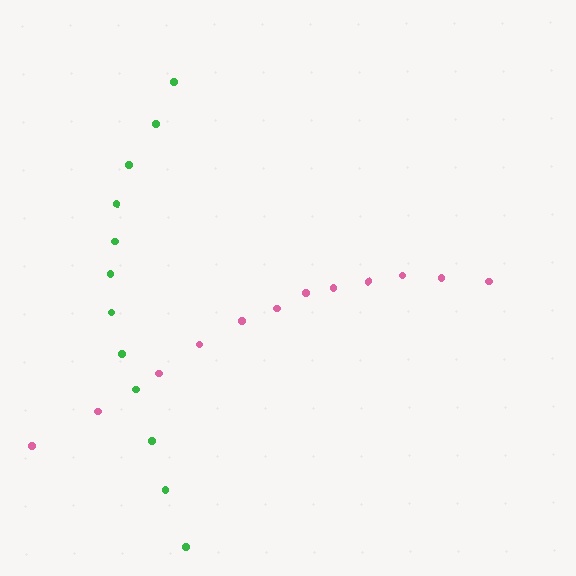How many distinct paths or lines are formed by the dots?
There are 2 distinct paths.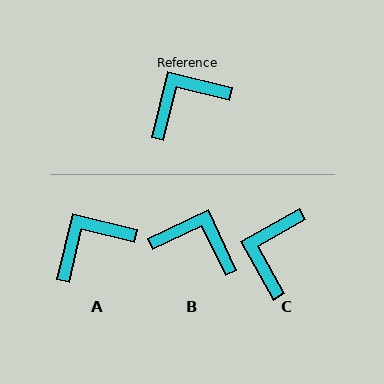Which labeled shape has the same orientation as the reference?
A.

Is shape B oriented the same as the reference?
No, it is off by about 51 degrees.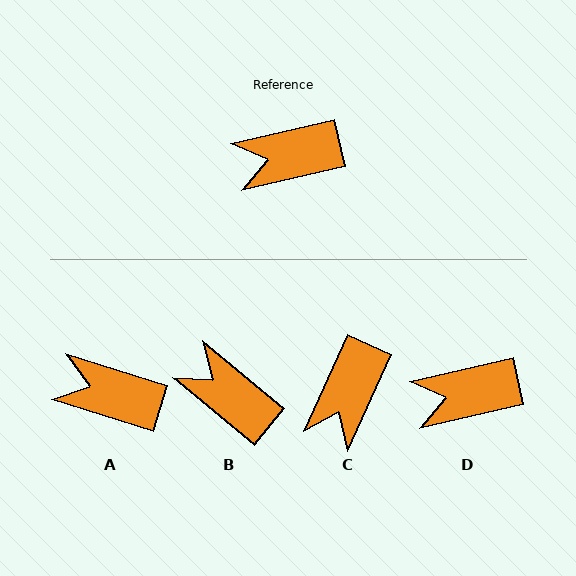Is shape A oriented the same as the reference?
No, it is off by about 31 degrees.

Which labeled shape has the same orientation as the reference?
D.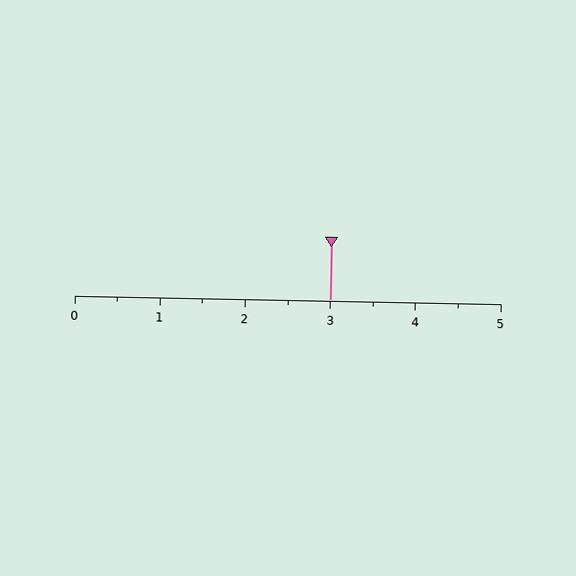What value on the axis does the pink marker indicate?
The marker indicates approximately 3.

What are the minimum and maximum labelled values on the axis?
The axis runs from 0 to 5.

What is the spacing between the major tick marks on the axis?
The major ticks are spaced 1 apart.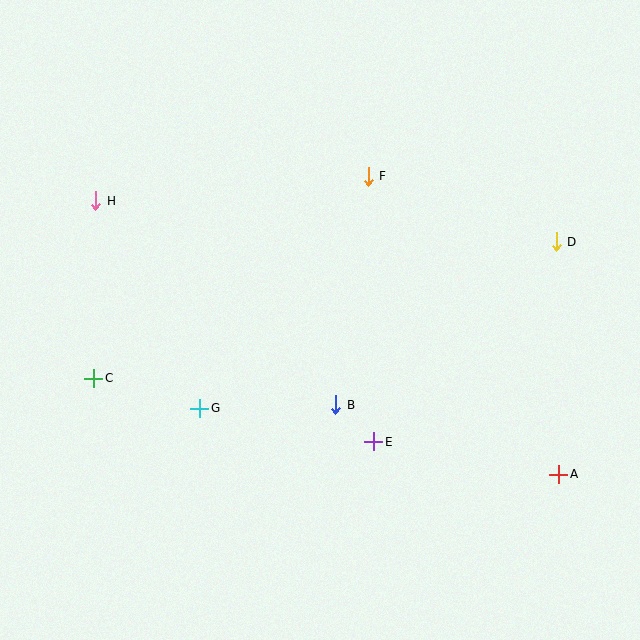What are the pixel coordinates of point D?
Point D is at (556, 242).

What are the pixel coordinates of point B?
Point B is at (336, 405).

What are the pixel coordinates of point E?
Point E is at (373, 442).